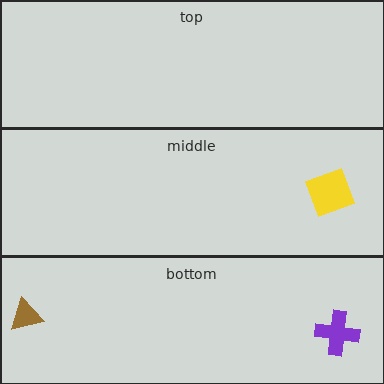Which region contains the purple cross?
The bottom region.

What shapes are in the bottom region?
The brown triangle, the purple cross.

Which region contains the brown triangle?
The bottom region.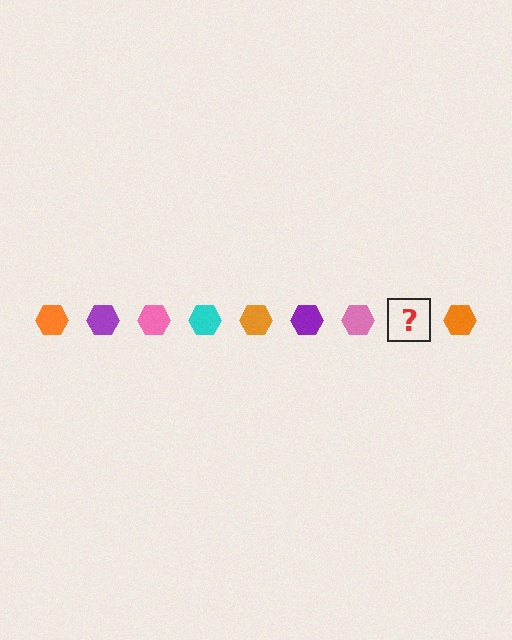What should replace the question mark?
The question mark should be replaced with a cyan hexagon.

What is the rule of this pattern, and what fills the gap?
The rule is that the pattern cycles through orange, purple, pink, cyan hexagons. The gap should be filled with a cyan hexagon.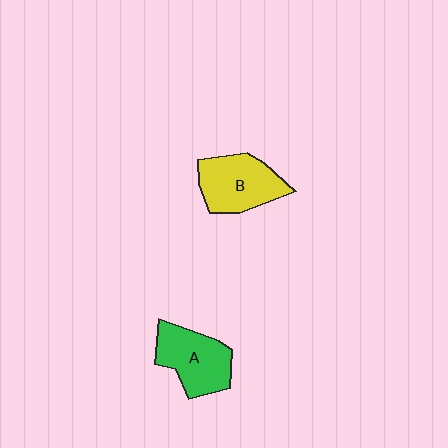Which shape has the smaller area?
Shape A (green).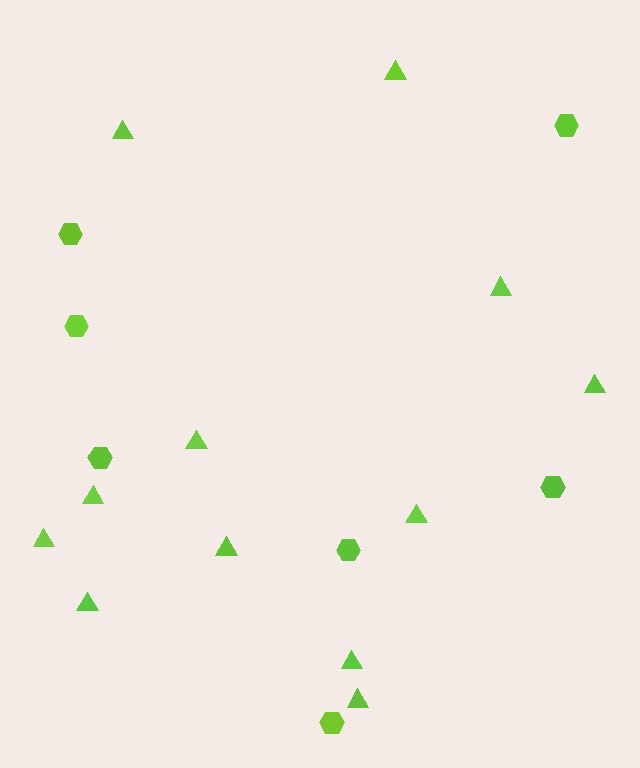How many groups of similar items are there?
There are 2 groups: one group of triangles (12) and one group of hexagons (7).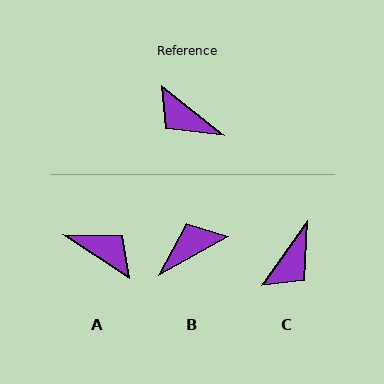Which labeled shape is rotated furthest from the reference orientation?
A, about 175 degrees away.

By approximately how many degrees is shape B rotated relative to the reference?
Approximately 112 degrees clockwise.